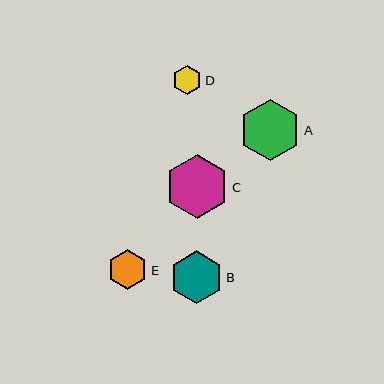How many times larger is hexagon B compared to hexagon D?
Hexagon B is approximately 1.9 times the size of hexagon D.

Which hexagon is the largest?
Hexagon C is the largest with a size of approximately 64 pixels.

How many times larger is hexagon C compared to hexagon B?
Hexagon C is approximately 1.2 times the size of hexagon B.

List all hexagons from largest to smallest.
From largest to smallest: C, A, B, E, D.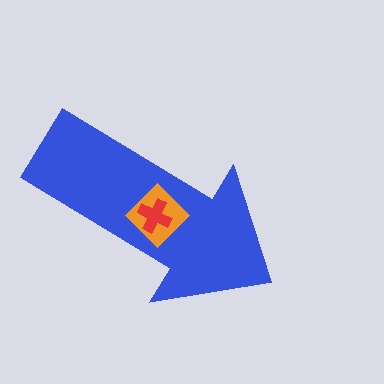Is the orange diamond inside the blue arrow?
Yes.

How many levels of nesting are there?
3.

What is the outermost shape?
The blue arrow.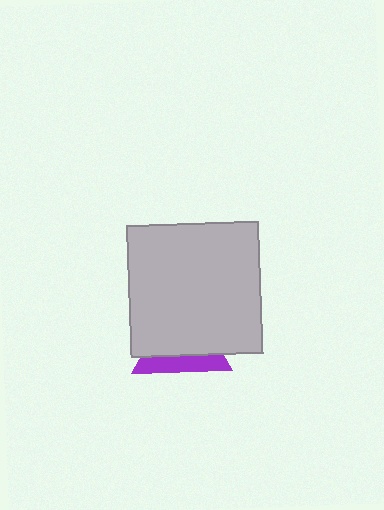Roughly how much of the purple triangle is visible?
A small part of it is visible (roughly 33%).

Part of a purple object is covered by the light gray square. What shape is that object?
It is a triangle.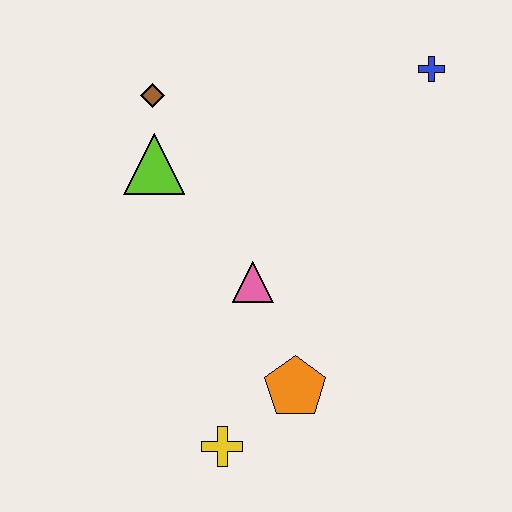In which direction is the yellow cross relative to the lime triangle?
The yellow cross is below the lime triangle.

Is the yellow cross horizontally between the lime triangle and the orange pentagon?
Yes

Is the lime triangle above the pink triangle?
Yes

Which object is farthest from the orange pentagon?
The blue cross is farthest from the orange pentagon.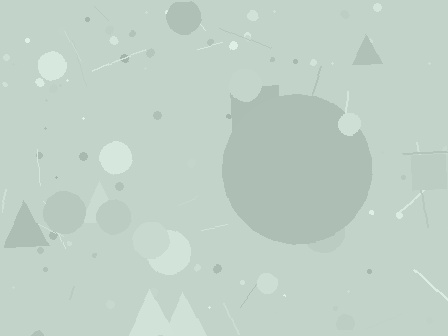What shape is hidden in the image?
A circle is hidden in the image.